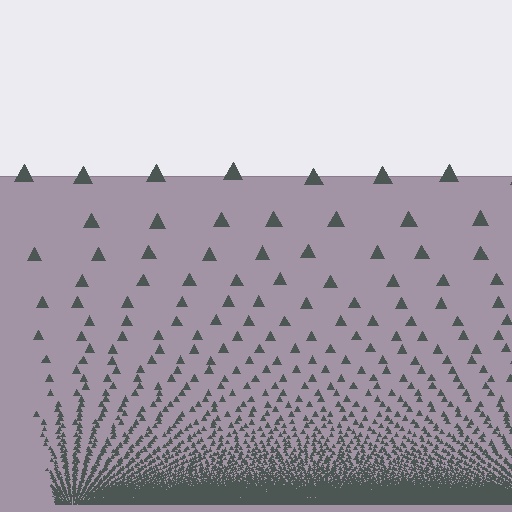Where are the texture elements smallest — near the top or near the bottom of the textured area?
Near the bottom.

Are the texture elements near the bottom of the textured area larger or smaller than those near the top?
Smaller. The gradient is inverted — elements near the bottom are smaller and denser.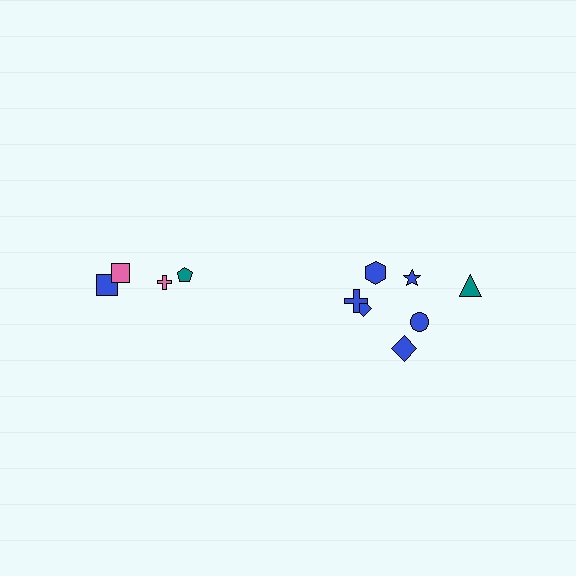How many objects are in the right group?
There are 7 objects.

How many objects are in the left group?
There are 4 objects.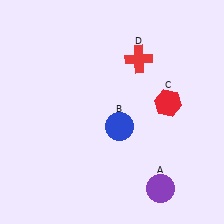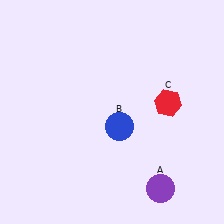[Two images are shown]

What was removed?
The red cross (D) was removed in Image 2.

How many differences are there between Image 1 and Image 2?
There is 1 difference between the two images.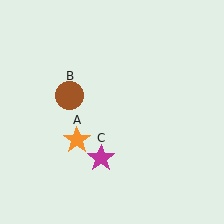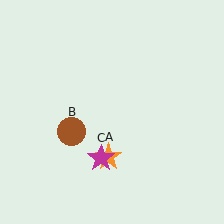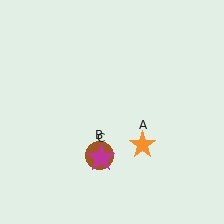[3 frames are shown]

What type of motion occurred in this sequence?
The orange star (object A), brown circle (object B) rotated counterclockwise around the center of the scene.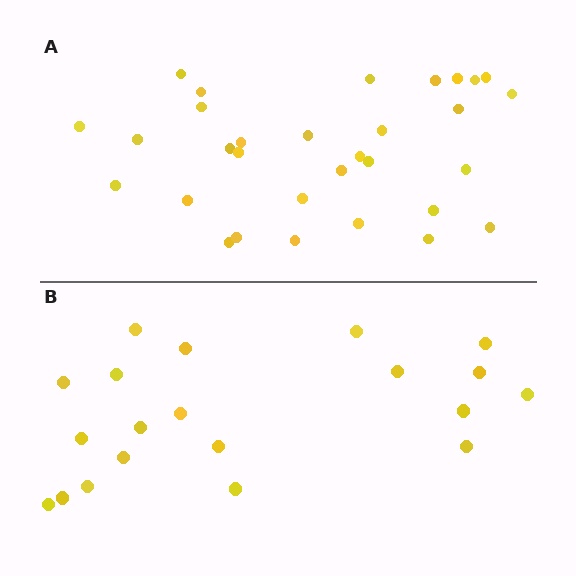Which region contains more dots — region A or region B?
Region A (the top region) has more dots.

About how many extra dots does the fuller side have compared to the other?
Region A has roughly 12 or so more dots than region B.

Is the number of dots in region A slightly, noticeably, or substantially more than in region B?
Region A has substantially more. The ratio is roughly 1.6 to 1.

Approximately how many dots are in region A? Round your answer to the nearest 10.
About 30 dots. (The exact count is 31, which rounds to 30.)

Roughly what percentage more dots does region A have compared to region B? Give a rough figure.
About 55% more.